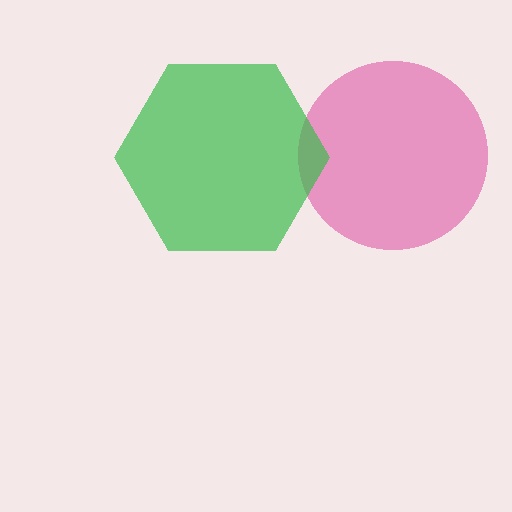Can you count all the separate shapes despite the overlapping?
Yes, there are 2 separate shapes.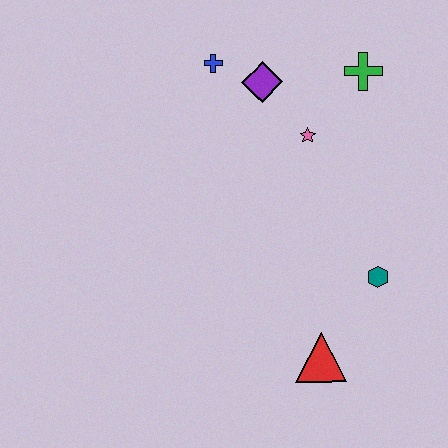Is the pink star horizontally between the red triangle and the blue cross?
Yes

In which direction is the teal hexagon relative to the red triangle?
The teal hexagon is above the red triangle.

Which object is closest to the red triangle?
The teal hexagon is closest to the red triangle.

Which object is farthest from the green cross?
The red triangle is farthest from the green cross.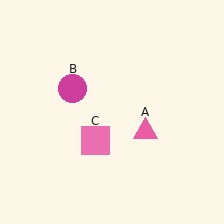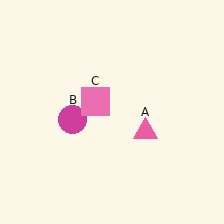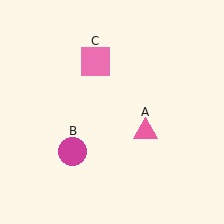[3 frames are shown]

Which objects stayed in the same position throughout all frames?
Pink triangle (object A) remained stationary.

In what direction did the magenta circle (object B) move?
The magenta circle (object B) moved down.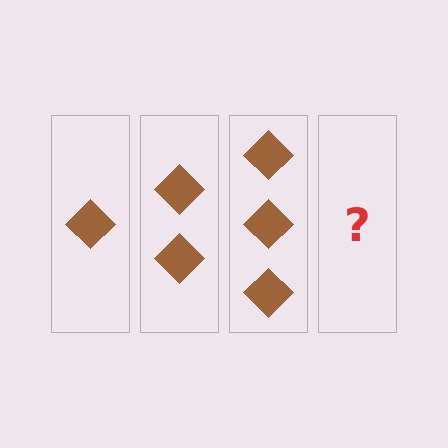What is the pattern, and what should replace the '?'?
The pattern is that each step adds one more diamond. The '?' should be 4 diamonds.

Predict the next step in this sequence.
The next step is 4 diamonds.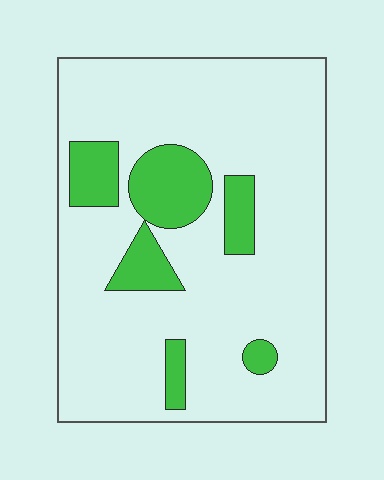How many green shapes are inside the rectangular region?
6.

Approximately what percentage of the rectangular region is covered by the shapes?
Approximately 15%.